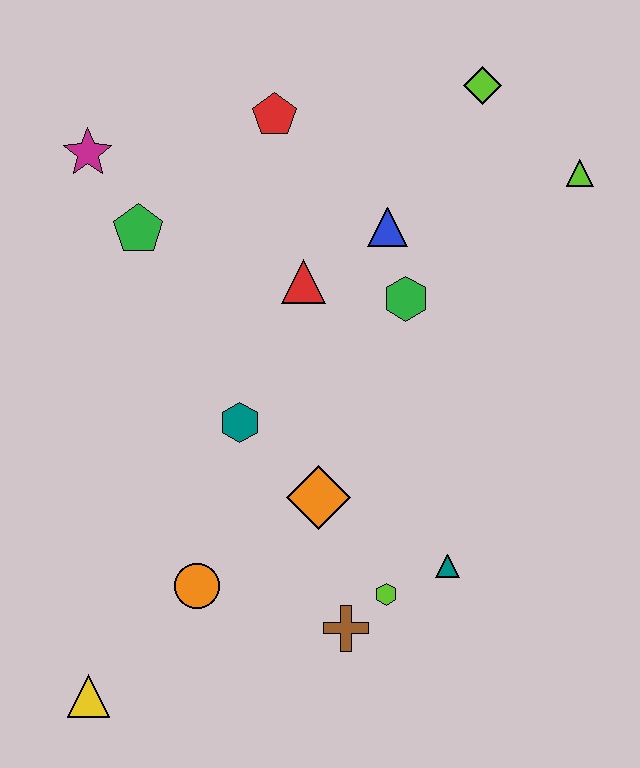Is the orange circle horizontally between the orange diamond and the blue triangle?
No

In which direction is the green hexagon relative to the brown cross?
The green hexagon is above the brown cross.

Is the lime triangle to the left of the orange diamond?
No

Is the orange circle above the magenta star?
No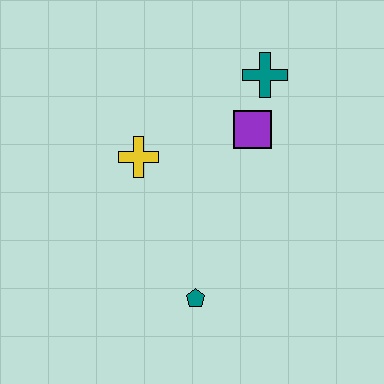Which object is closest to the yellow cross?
The purple square is closest to the yellow cross.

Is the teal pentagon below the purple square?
Yes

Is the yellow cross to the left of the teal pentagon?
Yes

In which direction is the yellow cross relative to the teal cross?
The yellow cross is to the left of the teal cross.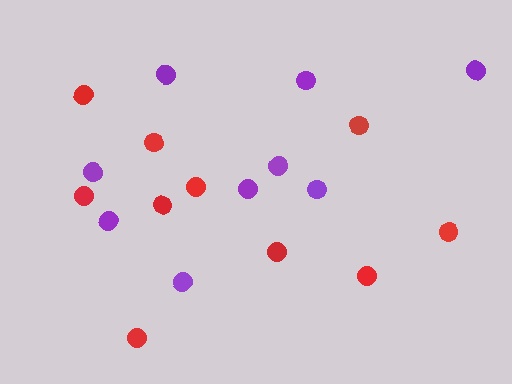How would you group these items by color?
There are 2 groups: one group of purple circles (9) and one group of red circles (10).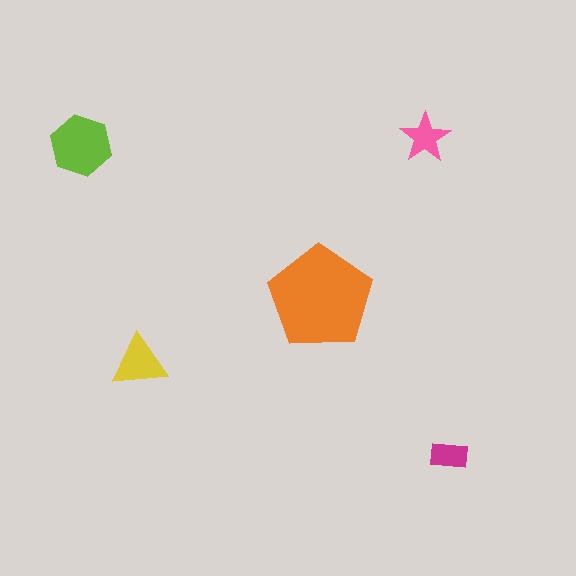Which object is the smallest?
The magenta rectangle.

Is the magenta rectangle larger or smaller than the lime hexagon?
Smaller.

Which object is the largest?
The orange pentagon.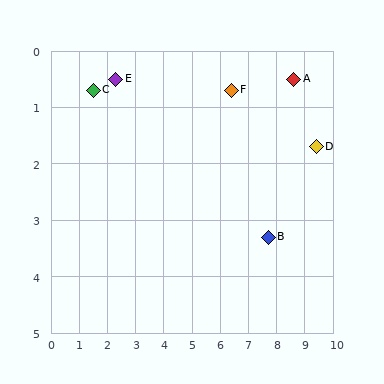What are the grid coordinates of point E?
Point E is at approximately (2.3, 0.5).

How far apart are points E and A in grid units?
Points E and A are about 6.3 grid units apart.